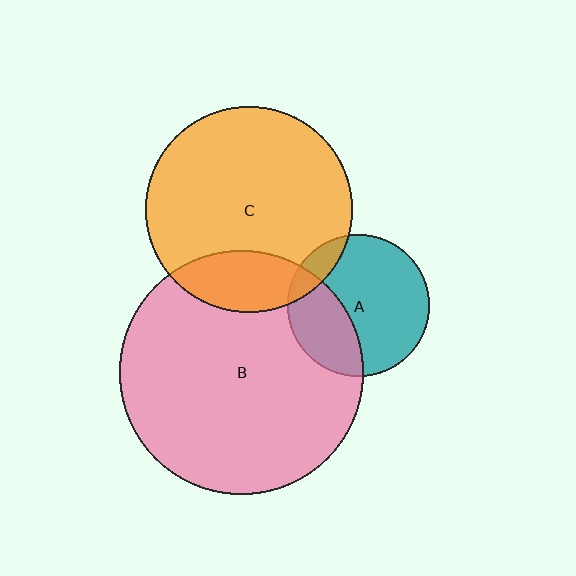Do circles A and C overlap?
Yes.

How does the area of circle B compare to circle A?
Approximately 3.0 times.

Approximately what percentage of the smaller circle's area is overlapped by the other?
Approximately 10%.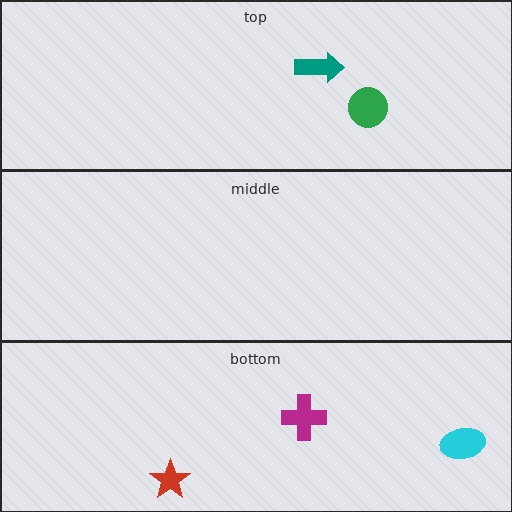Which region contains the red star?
The bottom region.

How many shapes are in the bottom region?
3.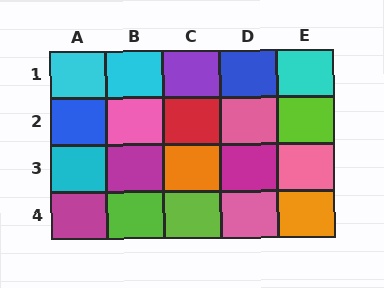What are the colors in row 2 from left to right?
Blue, pink, red, pink, lime.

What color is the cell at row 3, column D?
Magenta.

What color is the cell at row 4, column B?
Lime.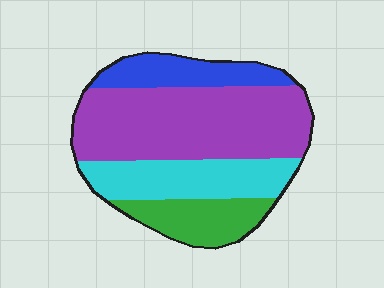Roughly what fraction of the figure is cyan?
Cyan takes up about one quarter (1/4) of the figure.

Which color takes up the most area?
Purple, at roughly 45%.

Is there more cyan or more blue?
Cyan.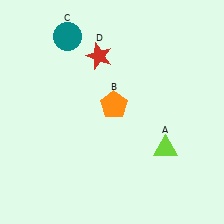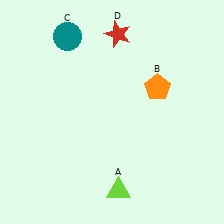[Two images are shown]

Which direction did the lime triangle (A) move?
The lime triangle (A) moved left.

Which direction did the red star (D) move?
The red star (D) moved up.